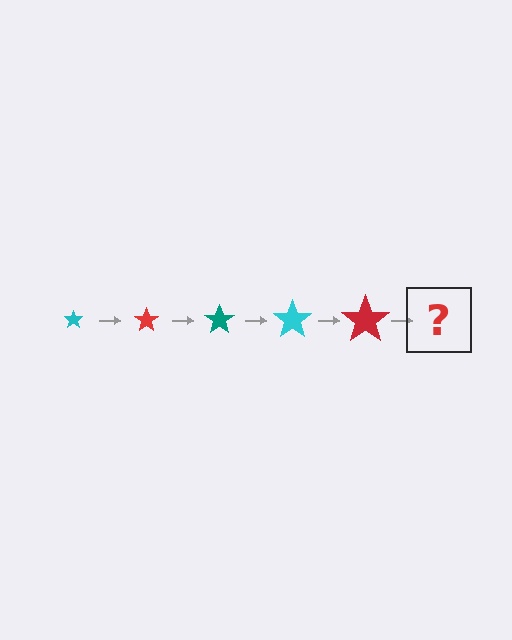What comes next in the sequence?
The next element should be a teal star, larger than the previous one.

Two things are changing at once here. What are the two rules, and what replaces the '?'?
The two rules are that the star grows larger each step and the color cycles through cyan, red, and teal. The '?' should be a teal star, larger than the previous one.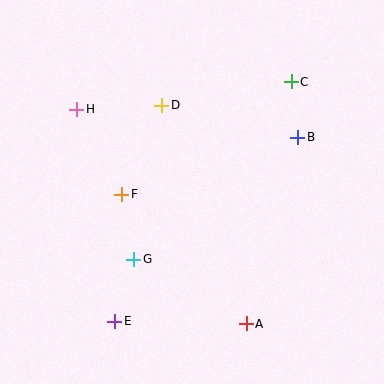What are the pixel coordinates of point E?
Point E is at (115, 321).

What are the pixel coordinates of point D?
Point D is at (162, 105).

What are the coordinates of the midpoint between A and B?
The midpoint between A and B is at (272, 230).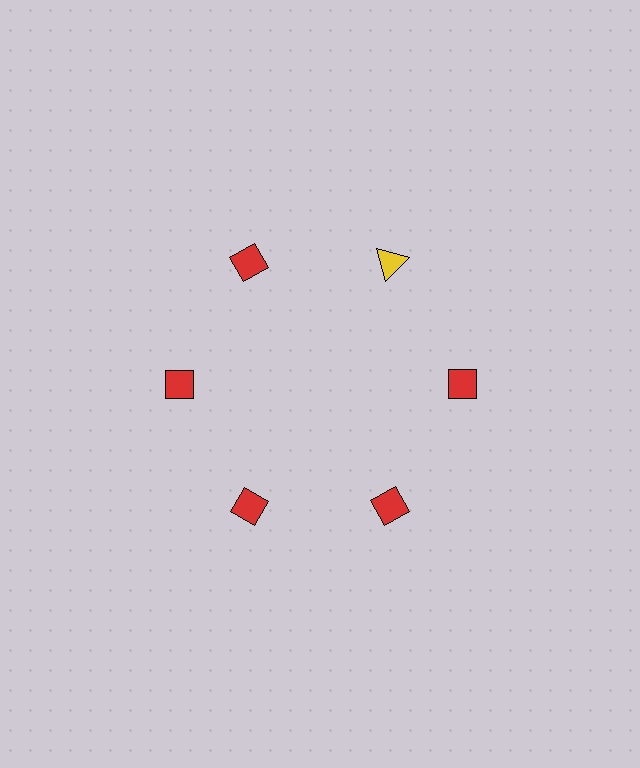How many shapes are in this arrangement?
There are 6 shapes arranged in a ring pattern.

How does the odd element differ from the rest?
It differs in both color (yellow instead of red) and shape (triangle instead of diamond).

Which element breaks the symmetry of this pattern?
The yellow triangle at roughly the 1 o'clock position breaks the symmetry. All other shapes are red diamonds.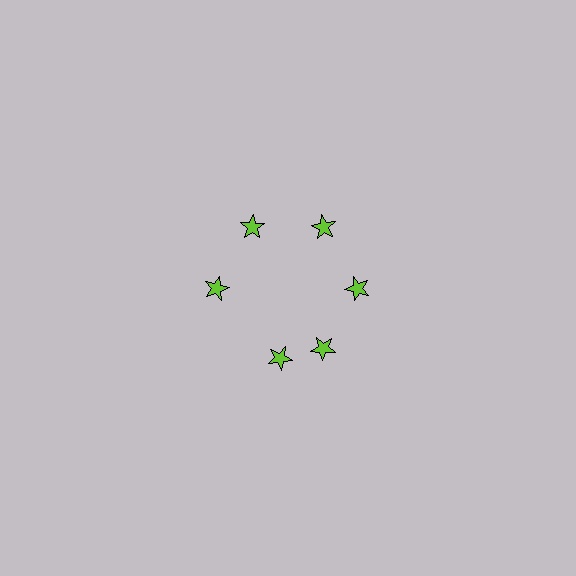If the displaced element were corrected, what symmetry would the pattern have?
It would have 6-fold rotational symmetry — the pattern would map onto itself every 60 degrees.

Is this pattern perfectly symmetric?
No. The 6 lime stars are arranged in a ring, but one element near the 7 o'clock position is rotated out of alignment along the ring, breaking the 6-fold rotational symmetry.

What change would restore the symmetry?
The symmetry would be restored by rotating it back into even spacing with its neighbors so that all 6 stars sit at equal angles and equal distance from the center.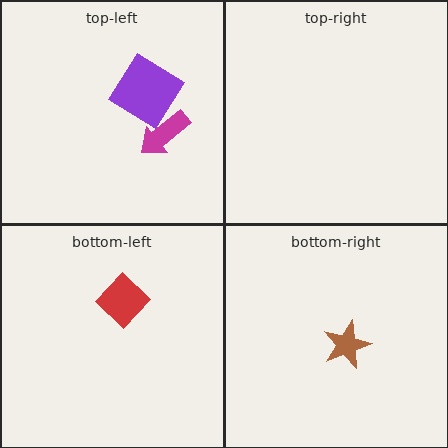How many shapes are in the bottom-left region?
1.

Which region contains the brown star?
The bottom-right region.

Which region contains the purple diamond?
The top-left region.